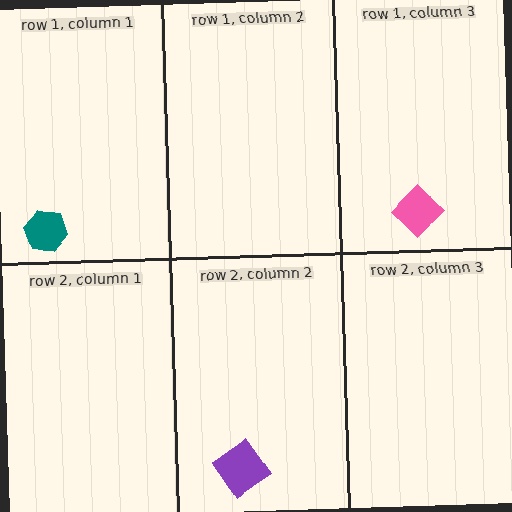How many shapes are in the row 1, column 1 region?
1.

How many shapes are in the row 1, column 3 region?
1.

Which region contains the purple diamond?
The row 2, column 2 region.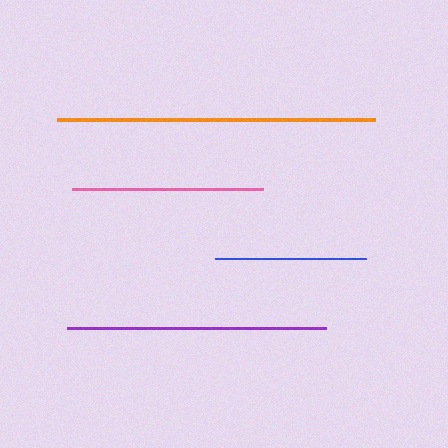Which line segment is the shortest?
The blue line is the shortest at approximately 151 pixels.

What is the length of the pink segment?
The pink segment is approximately 191 pixels long.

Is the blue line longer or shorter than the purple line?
The purple line is longer than the blue line.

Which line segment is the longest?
The orange line is the longest at approximately 319 pixels.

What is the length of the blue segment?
The blue segment is approximately 151 pixels long.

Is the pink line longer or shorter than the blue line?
The pink line is longer than the blue line.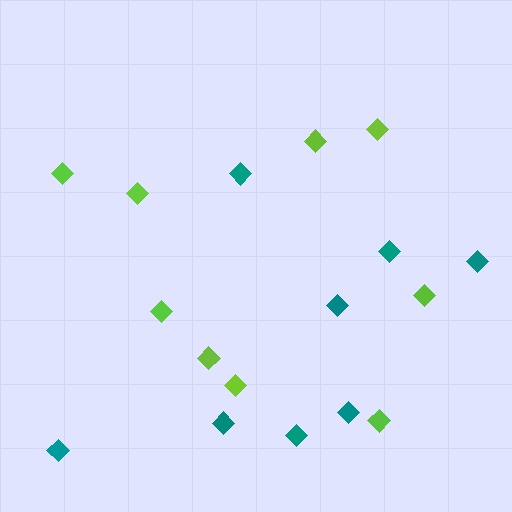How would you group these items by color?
There are 2 groups: one group of lime diamonds (9) and one group of teal diamonds (8).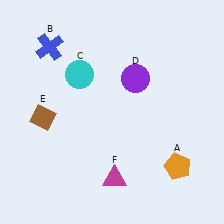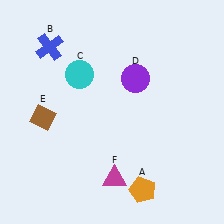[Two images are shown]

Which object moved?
The orange pentagon (A) moved left.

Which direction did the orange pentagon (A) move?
The orange pentagon (A) moved left.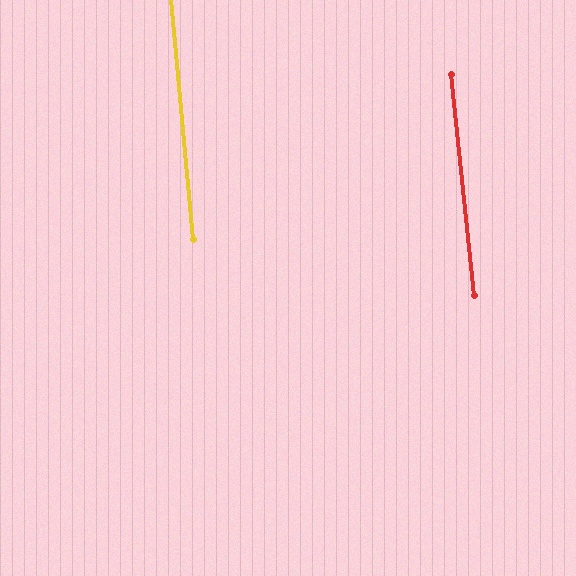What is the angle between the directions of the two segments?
Approximately 1 degree.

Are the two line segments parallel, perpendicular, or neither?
Parallel — their directions differ by only 1.0°.